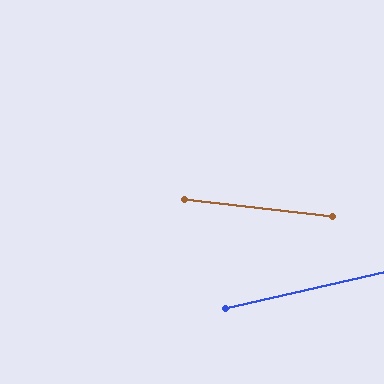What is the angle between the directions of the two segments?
Approximately 20 degrees.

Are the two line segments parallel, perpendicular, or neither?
Neither parallel nor perpendicular — they differ by about 20°.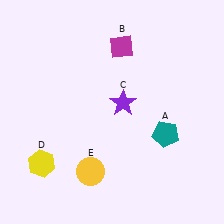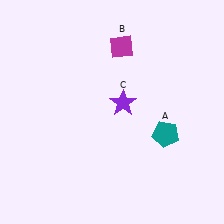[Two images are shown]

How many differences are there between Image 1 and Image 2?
There are 2 differences between the two images.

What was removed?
The yellow circle (E), the yellow hexagon (D) were removed in Image 2.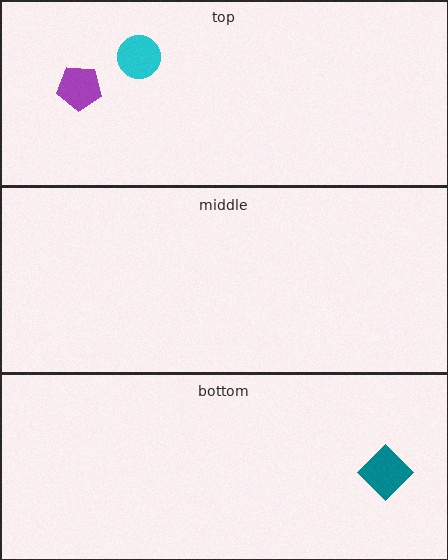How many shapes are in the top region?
2.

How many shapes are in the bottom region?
1.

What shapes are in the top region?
The cyan circle, the purple pentagon.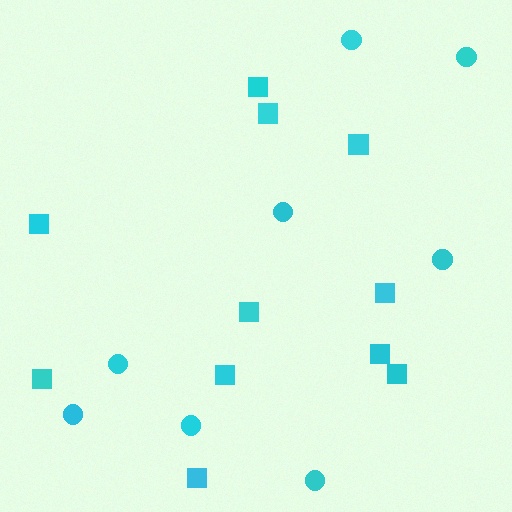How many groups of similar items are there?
There are 2 groups: one group of circles (8) and one group of squares (11).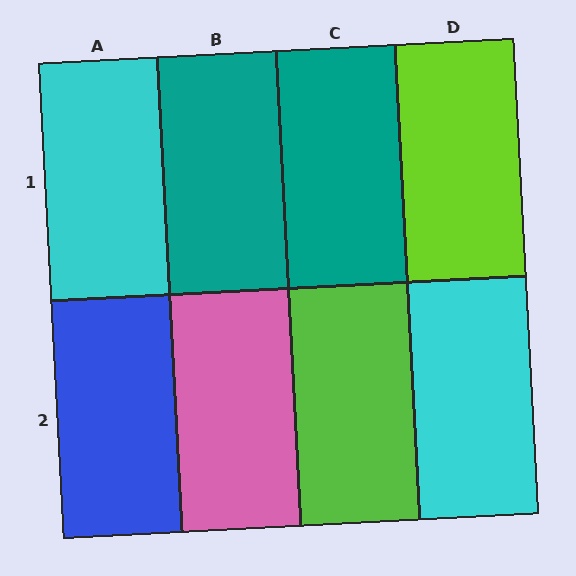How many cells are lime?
2 cells are lime.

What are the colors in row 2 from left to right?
Blue, pink, lime, cyan.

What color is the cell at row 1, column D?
Lime.